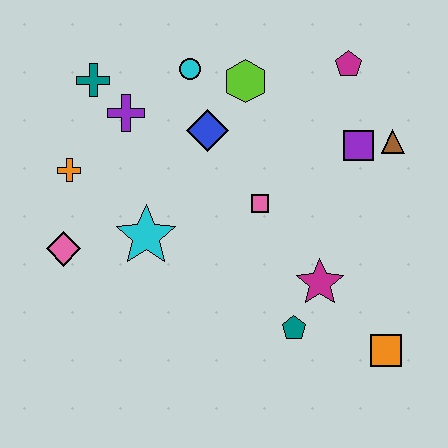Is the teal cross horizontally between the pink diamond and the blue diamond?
Yes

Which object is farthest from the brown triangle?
The pink diamond is farthest from the brown triangle.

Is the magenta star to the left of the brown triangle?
Yes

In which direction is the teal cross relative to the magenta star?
The teal cross is to the left of the magenta star.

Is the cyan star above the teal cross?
No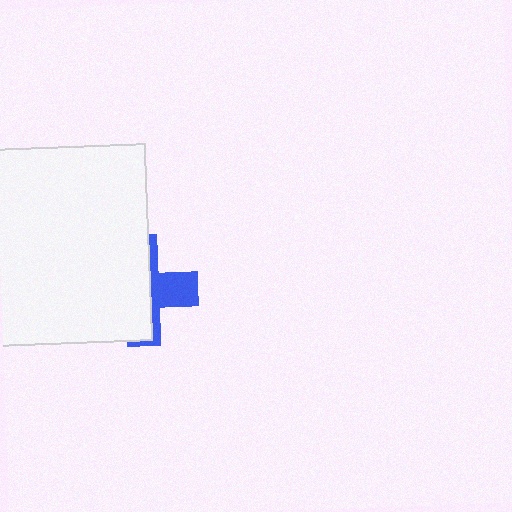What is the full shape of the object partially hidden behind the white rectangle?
The partially hidden object is a blue cross.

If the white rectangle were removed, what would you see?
You would see the complete blue cross.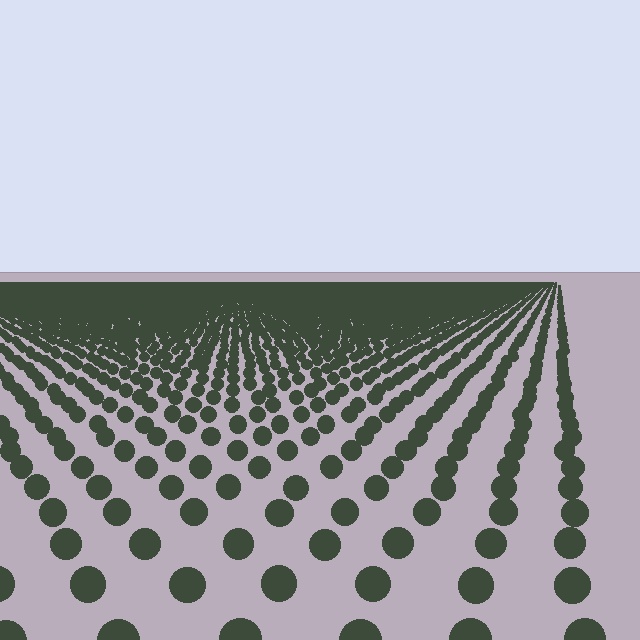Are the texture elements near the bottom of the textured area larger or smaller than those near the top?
Larger. Near the bottom, elements are closer to the viewer and appear at a bigger on-screen size.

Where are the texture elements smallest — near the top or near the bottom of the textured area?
Near the top.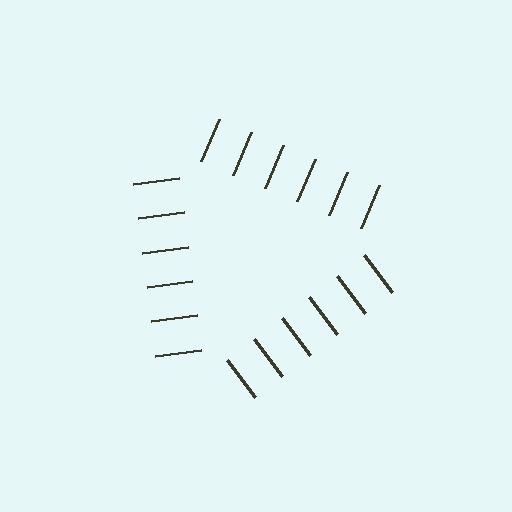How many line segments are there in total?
18 — 6 along each of the 3 edges.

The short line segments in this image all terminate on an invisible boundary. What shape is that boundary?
An illusory triangle — the line segments terminate on its edges but no continuous stroke is drawn.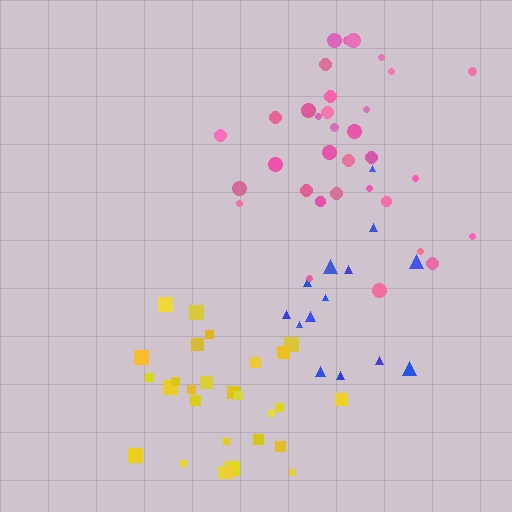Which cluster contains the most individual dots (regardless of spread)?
Pink (33).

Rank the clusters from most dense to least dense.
yellow, pink, blue.